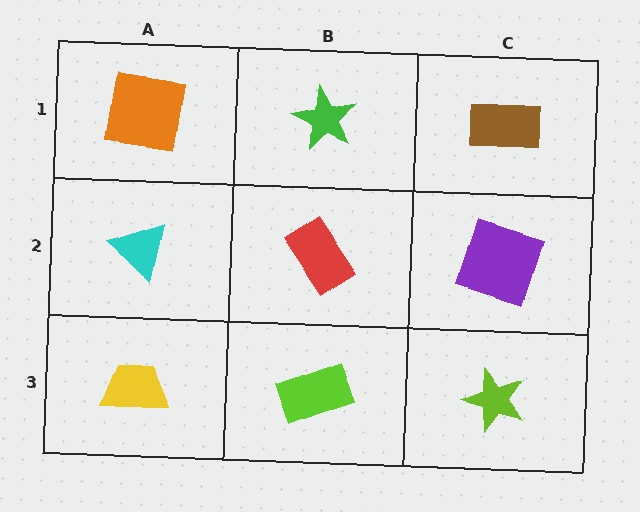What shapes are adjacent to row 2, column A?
An orange square (row 1, column A), a yellow trapezoid (row 3, column A), a red rectangle (row 2, column B).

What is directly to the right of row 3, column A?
A lime rectangle.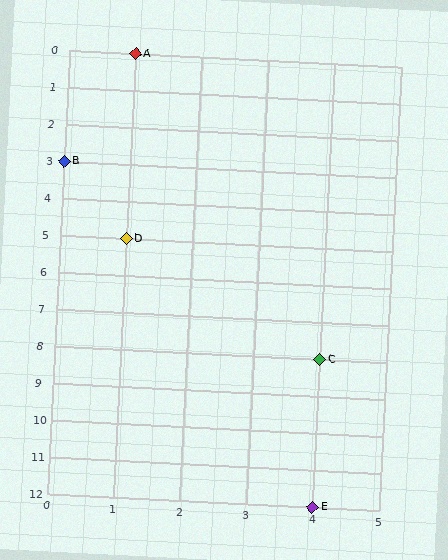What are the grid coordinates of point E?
Point E is at grid coordinates (4, 12).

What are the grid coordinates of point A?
Point A is at grid coordinates (1, 0).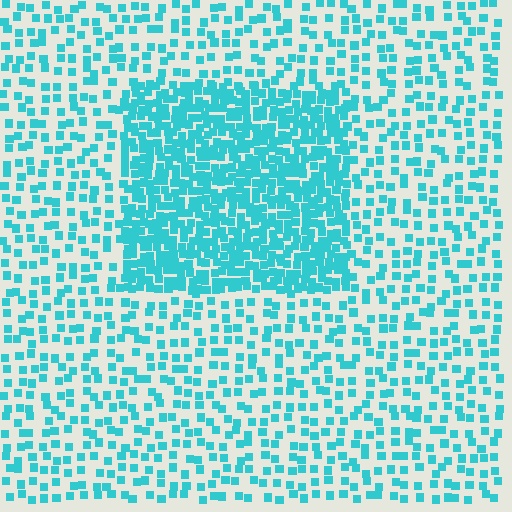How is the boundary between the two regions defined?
The boundary is defined by a change in element density (approximately 2.5x ratio). All elements are the same color, size, and shape.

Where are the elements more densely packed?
The elements are more densely packed inside the rectangle boundary.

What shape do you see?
I see a rectangle.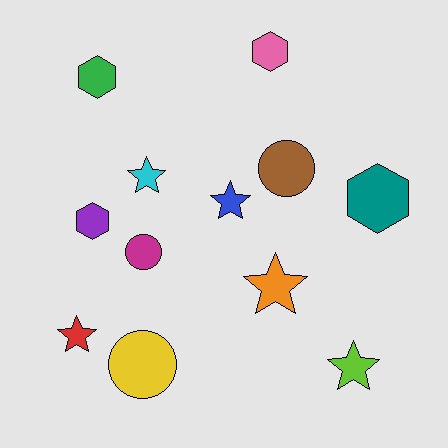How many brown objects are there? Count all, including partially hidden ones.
There is 1 brown object.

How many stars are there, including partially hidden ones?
There are 5 stars.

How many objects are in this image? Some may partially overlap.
There are 12 objects.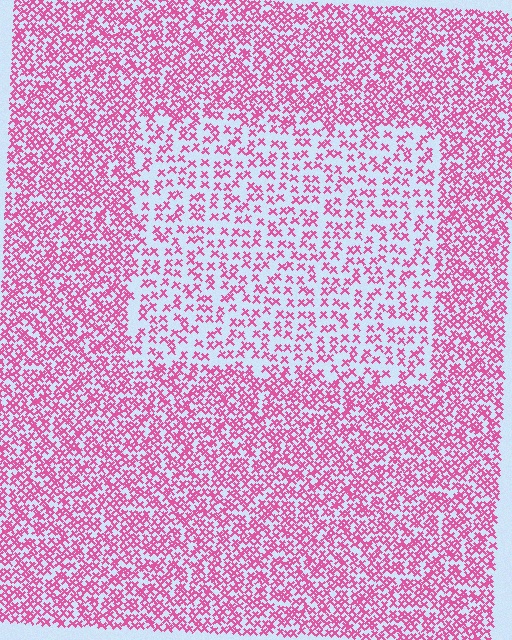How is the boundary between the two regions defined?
The boundary is defined by a change in element density (approximately 2.0x ratio). All elements are the same color, size, and shape.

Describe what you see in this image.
The image contains small pink elements arranged at two different densities. A rectangle-shaped region is visible where the elements are less densely packed than the surrounding area.